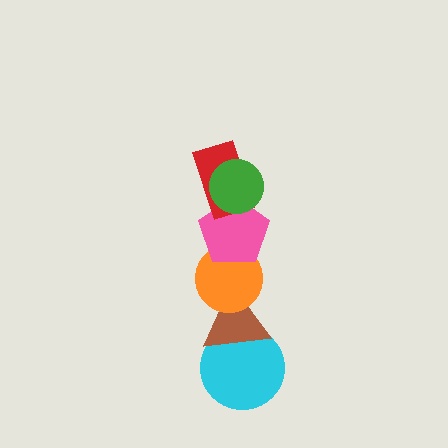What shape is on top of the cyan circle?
The brown triangle is on top of the cyan circle.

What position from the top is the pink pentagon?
The pink pentagon is 3rd from the top.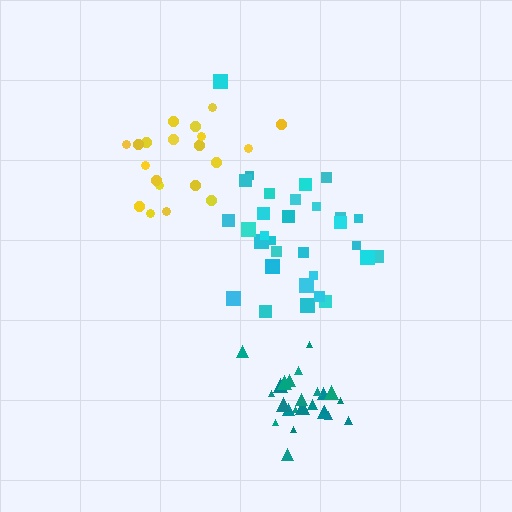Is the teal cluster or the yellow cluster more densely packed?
Teal.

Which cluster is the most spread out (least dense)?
Yellow.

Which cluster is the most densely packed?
Teal.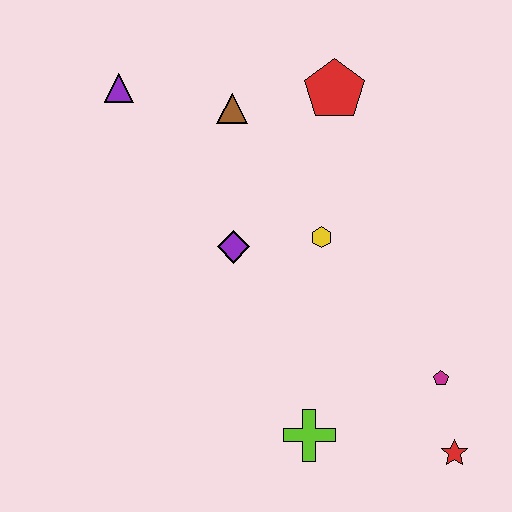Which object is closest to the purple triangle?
The brown triangle is closest to the purple triangle.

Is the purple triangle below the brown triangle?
No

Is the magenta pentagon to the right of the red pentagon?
Yes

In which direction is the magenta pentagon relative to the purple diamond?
The magenta pentagon is to the right of the purple diamond.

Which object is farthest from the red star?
The purple triangle is farthest from the red star.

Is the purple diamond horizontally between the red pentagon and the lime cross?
No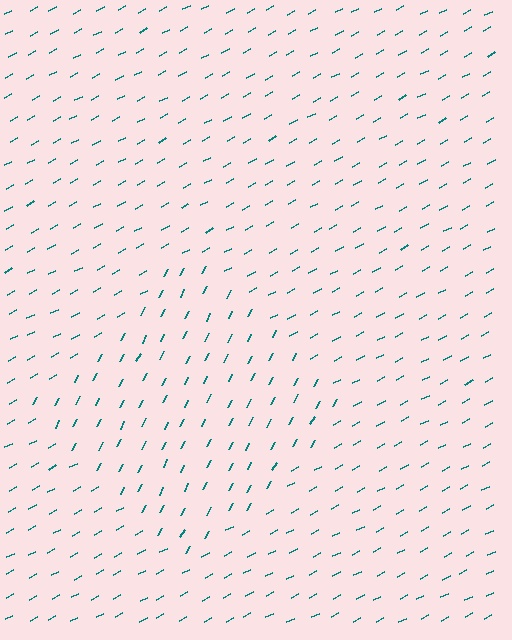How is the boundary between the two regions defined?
The boundary is defined purely by a change in line orientation (approximately 34 degrees difference). All lines are the same color and thickness.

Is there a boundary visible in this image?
Yes, there is a texture boundary formed by a change in line orientation.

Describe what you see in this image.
The image is filled with small teal line segments. A diamond region in the image has lines oriented differently from the surrounding lines, creating a visible texture boundary.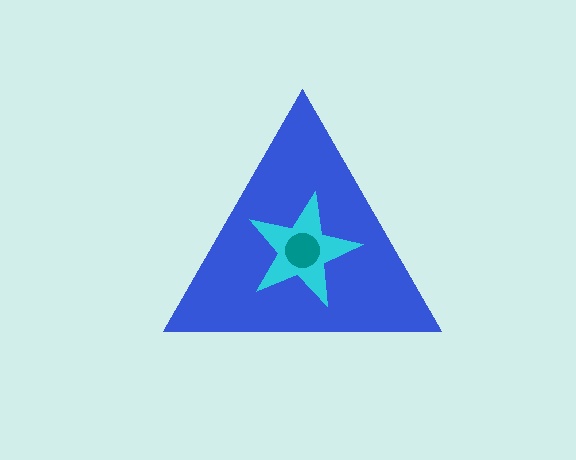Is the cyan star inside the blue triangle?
Yes.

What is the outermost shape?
The blue triangle.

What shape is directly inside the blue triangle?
The cyan star.